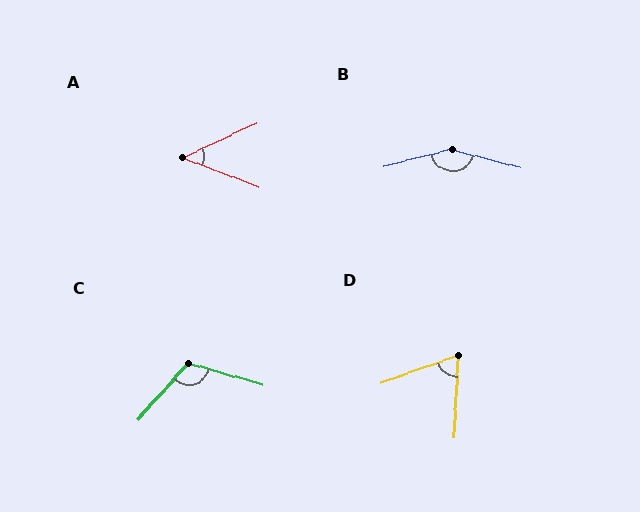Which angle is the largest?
B, at approximately 151 degrees.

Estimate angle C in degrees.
Approximately 115 degrees.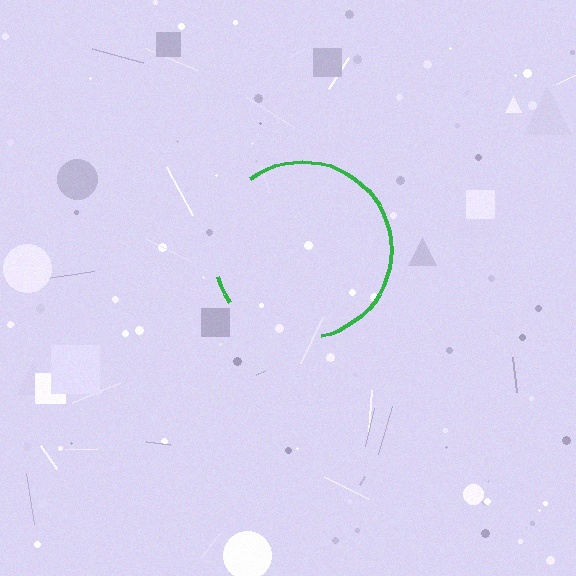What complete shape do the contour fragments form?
The contour fragments form a circle.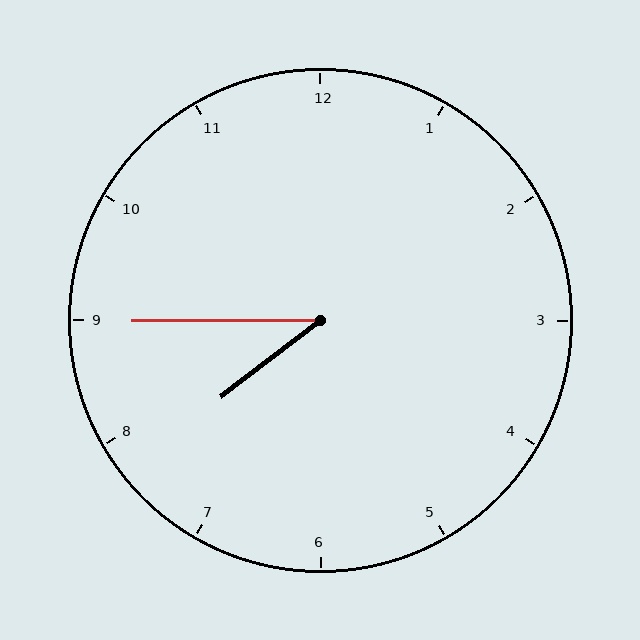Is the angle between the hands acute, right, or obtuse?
It is acute.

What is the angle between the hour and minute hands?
Approximately 38 degrees.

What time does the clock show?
7:45.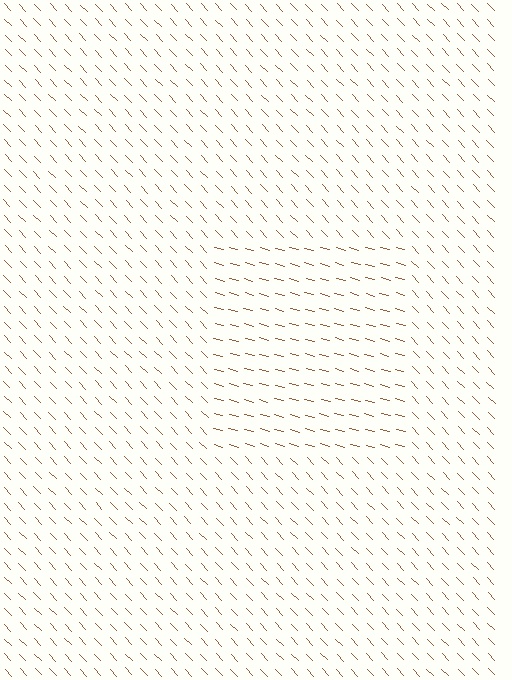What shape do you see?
I see a rectangle.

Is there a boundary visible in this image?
Yes, there is a texture boundary formed by a change in line orientation.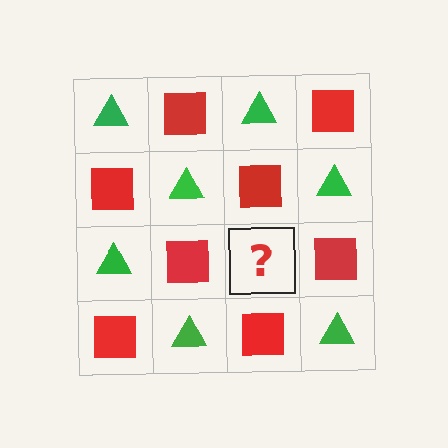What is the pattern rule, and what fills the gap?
The rule is that it alternates green triangle and red square in a checkerboard pattern. The gap should be filled with a green triangle.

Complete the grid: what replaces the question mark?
The question mark should be replaced with a green triangle.